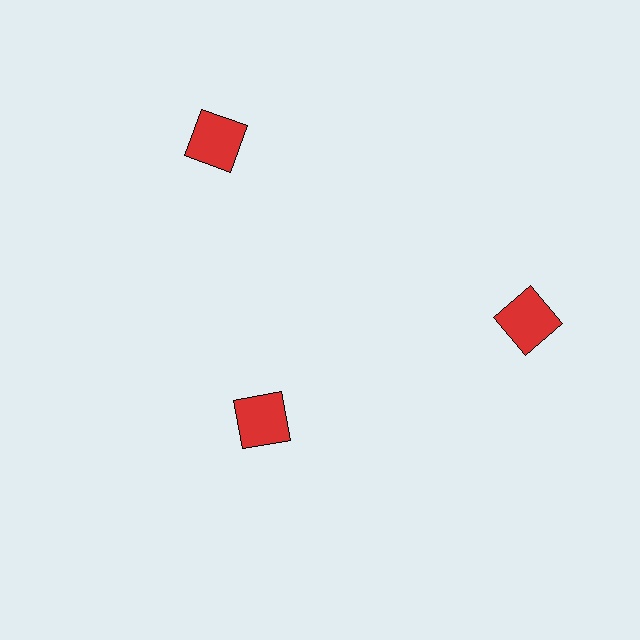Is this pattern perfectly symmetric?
No. The 3 red squares are arranged in a ring, but one element near the 7 o'clock position is pulled inward toward the center, breaking the 3-fold rotational symmetry.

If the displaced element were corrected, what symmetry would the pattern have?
It would have 3-fold rotational symmetry — the pattern would map onto itself every 120 degrees.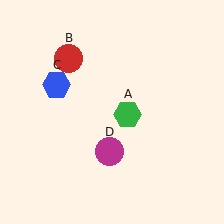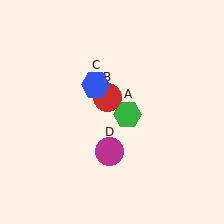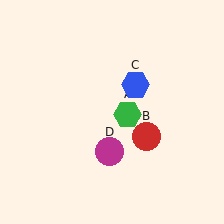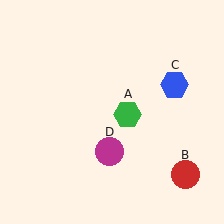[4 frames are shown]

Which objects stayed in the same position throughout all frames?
Green hexagon (object A) and magenta circle (object D) remained stationary.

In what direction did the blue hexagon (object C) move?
The blue hexagon (object C) moved right.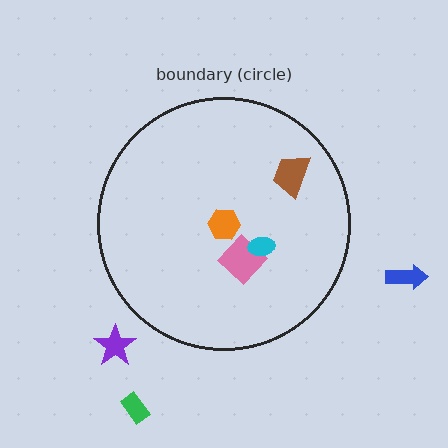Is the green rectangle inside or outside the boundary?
Outside.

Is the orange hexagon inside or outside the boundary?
Inside.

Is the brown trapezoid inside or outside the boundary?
Inside.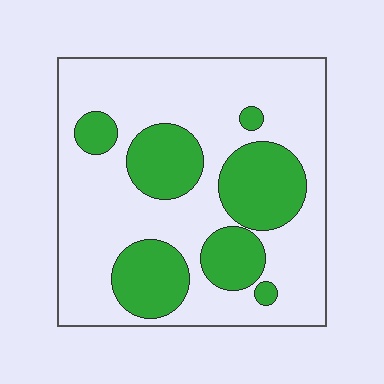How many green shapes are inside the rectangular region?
7.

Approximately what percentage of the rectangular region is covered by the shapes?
Approximately 30%.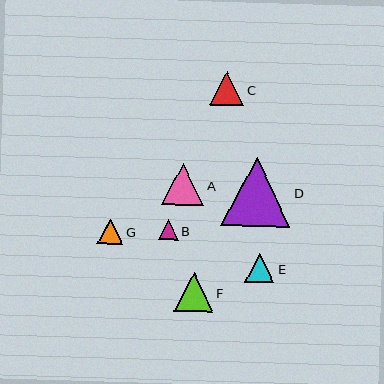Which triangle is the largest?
Triangle D is the largest with a size of approximately 70 pixels.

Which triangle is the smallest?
Triangle B is the smallest with a size of approximately 20 pixels.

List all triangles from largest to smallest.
From largest to smallest: D, A, F, C, E, G, B.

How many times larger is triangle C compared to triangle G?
Triangle C is approximately 1.3 times the size of triangle G.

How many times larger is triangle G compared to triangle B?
Triangle G is approximately 1.3 times the size of triangle B.